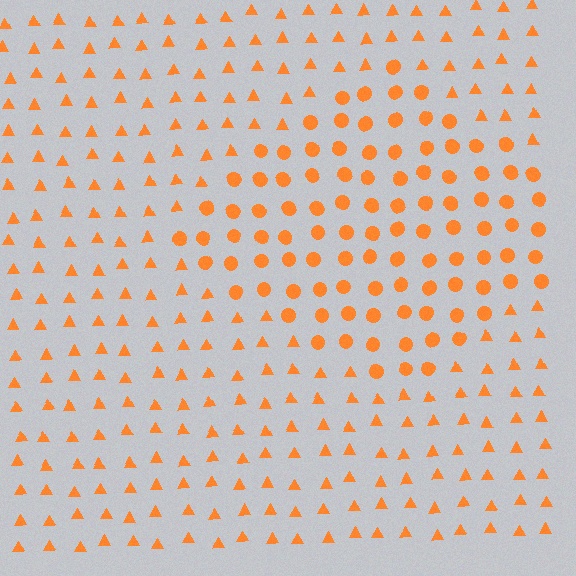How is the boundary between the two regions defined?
The boundary is defined by a change in element shape: circles inside vs. triangles outside. All elements share the same color and spacing.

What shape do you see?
I see a diamond.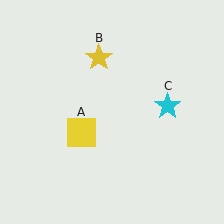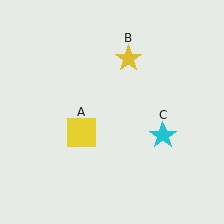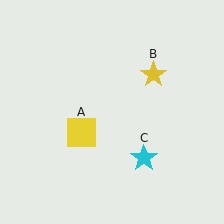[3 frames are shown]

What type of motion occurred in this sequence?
The yellow star (object B), cyan star (object C) rotated clockwise around the center of the scene.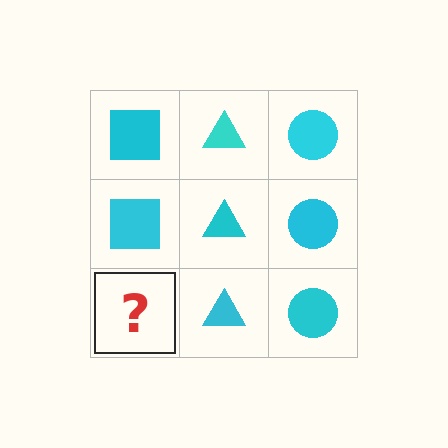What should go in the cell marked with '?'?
The missing cell should contain a cyan square.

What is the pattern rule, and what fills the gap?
The rule is that each column has a consistent shape. The gap should be filled with a cyan square.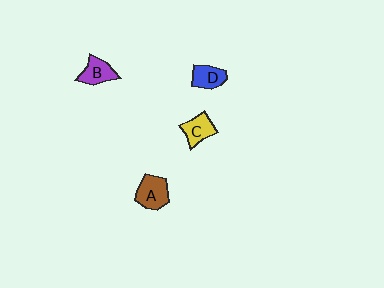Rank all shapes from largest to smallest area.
From largest to smallest: A (brown), C (yellow), B (purple), D (blue).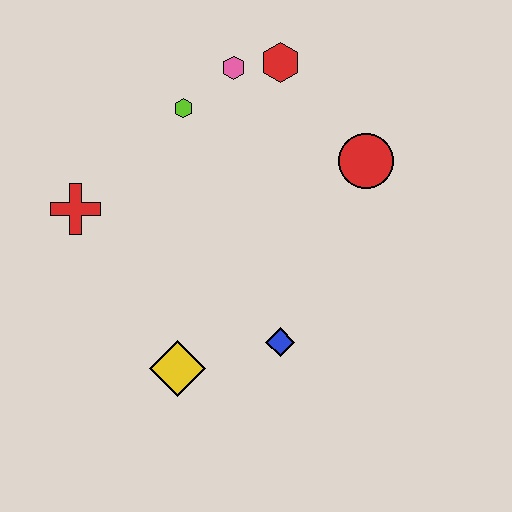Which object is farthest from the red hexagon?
The yellow diamond is farthest from the red hexagon.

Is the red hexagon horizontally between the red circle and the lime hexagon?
Yes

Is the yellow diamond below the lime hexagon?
Yes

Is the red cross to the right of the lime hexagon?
No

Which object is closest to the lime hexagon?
The pink hexagon is closest to the lime hexagon.